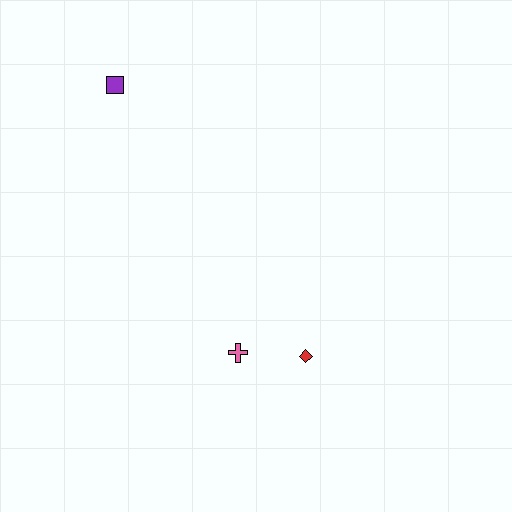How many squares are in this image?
There is 1 square.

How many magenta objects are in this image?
There are no magenta objects.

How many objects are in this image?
There are 3 objects.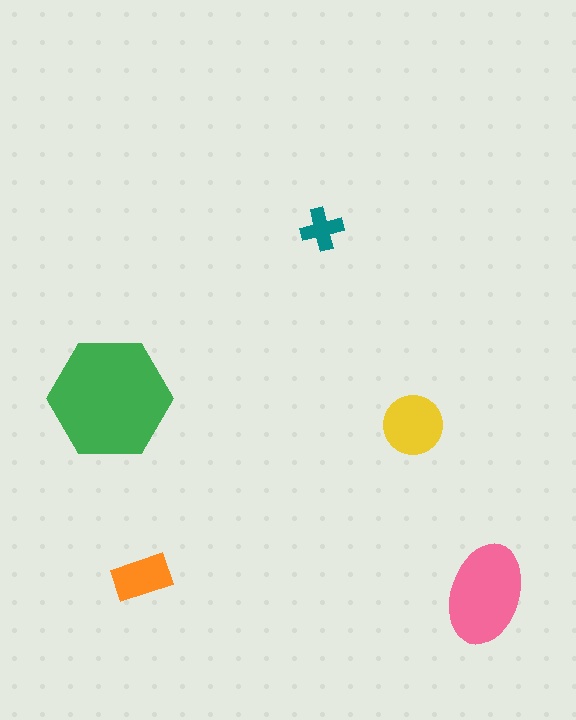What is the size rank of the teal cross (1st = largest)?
5th.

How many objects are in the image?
There are 5 objects in the image.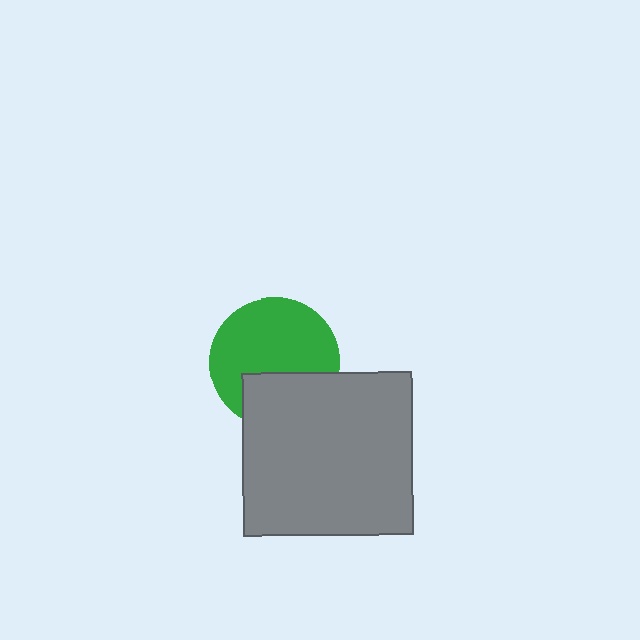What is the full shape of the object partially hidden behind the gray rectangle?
The partially hidden object is a green circle.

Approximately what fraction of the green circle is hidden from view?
Roughly 33% of the green circle is hidden behind the gray rectangle.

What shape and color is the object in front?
The object in front is a gray rectangle.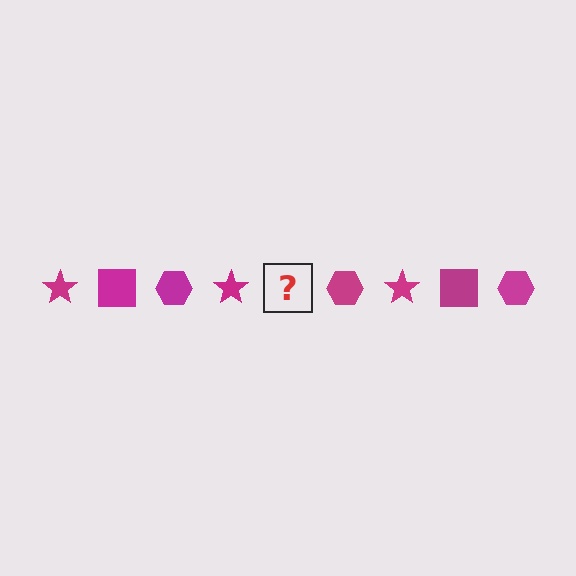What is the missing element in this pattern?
The missing element is a magenta square.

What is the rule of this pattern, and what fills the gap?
The rule is that the pattern cycles through star, square, hexagon shapes in magenta. The gap should be filled with a magenta square.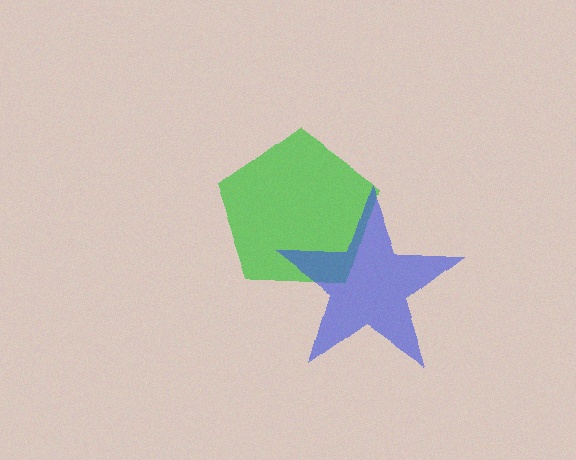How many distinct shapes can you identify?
There are 2 distinct shapes: a green pentagon, a blue star.